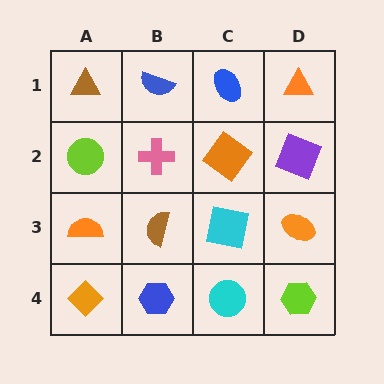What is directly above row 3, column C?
An orange diamond.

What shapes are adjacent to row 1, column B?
A pink cross (row 2, column B), a brown triangle (row 1, column A), a blue ellipse (row 1, column C).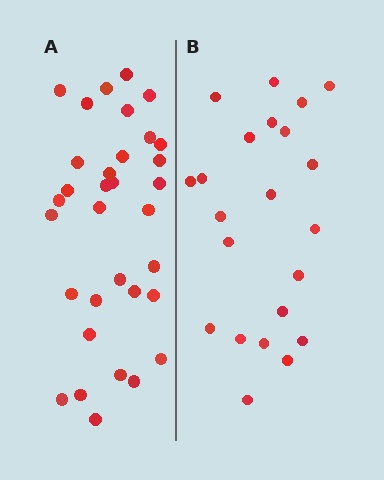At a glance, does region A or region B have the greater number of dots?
Region A (the left region) has more dots.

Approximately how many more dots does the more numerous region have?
Region A has roughly 12 or so more dots than region B.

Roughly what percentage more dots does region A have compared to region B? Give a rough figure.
About 50% more.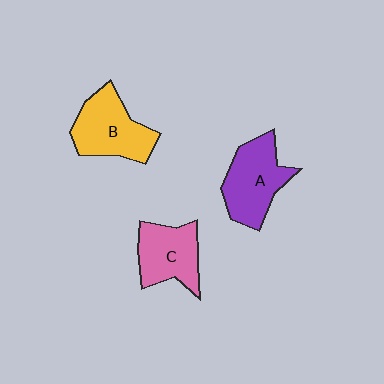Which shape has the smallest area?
Shape C (pink).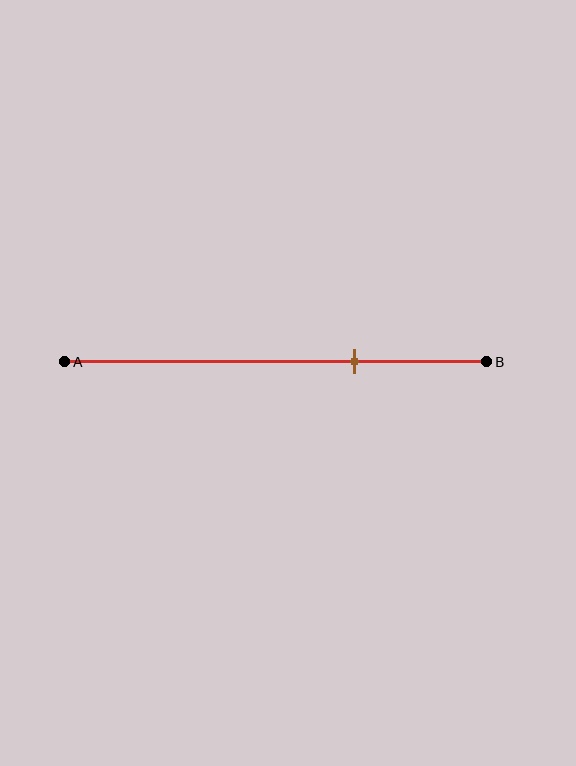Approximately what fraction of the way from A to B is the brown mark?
The brown mark is approximately 70% of the way from A to B.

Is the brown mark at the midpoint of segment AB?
No, the mark is at about 70% from A, not at the 50% midpoint.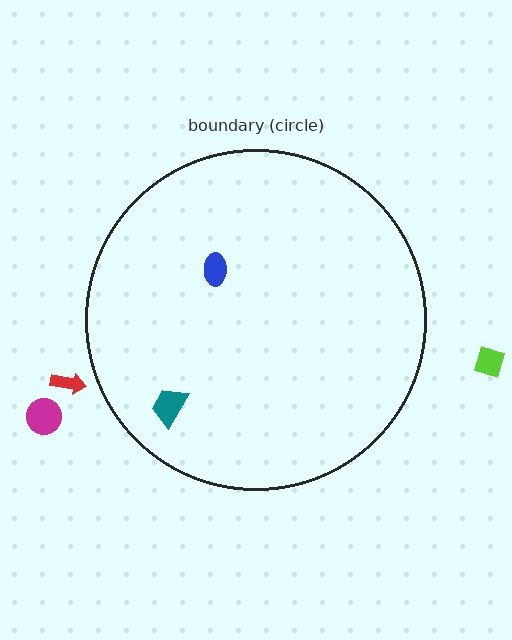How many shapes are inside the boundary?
2 inside, 3 outside.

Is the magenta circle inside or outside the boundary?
Outside.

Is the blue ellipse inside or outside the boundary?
Inside.